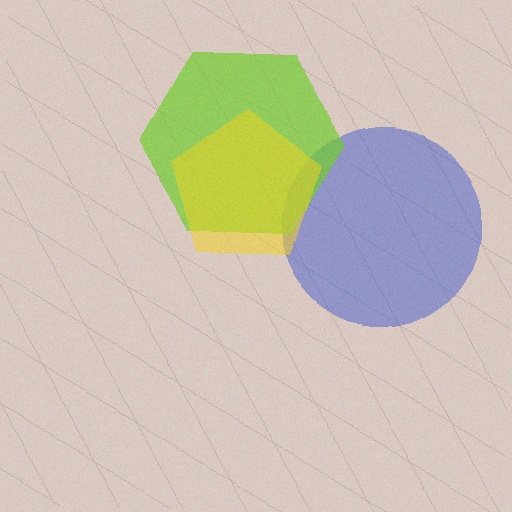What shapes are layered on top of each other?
The layered shapes are: a blue circle, a lime hexagon, a yellow pentagon.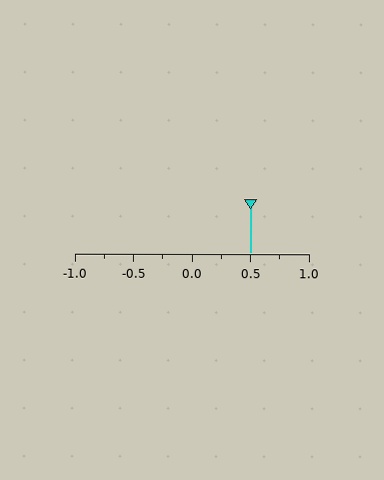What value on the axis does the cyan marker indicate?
The marker indicates approximately 0.5.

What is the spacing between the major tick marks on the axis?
The major ticks are spaced 0.5 apart.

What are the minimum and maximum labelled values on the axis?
The axis runs from -1.0 to 1.0.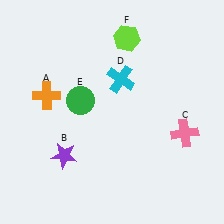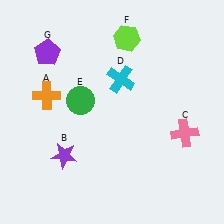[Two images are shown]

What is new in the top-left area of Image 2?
A purple pentagon (G) was added in the top-left area of Image 2.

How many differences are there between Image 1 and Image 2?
There is 1 difference between the two images.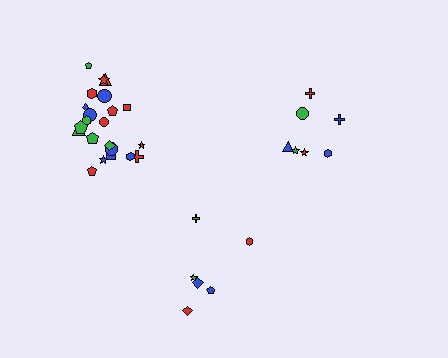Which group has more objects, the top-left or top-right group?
The top-left group.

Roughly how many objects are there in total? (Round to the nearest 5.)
Roughly 35 objects in total.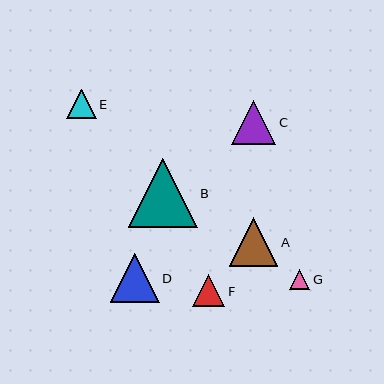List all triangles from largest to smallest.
From largest to smallest: B, A, D, C, F, E, G.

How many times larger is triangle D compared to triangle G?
Triangle D is approximately 2.4 times the size of triangle G.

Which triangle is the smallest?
Triangle G is the smallest with a size of approximately 21 pixels.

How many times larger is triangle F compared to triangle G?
Triangle F is approximately 1.5 times the size of triangle G.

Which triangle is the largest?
Triangle B is the largest with a size of approximately 69 pixels.